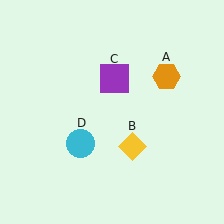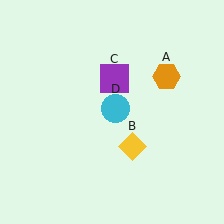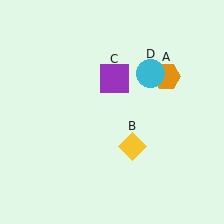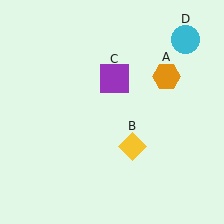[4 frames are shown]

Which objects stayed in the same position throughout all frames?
Orange hexagon (object A) and yellow diamond (object B) and purple square (object C) remained stationary.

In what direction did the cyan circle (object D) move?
The cyan circle (object D) moved up and to the right.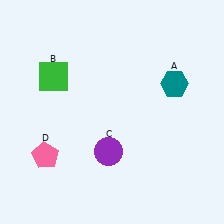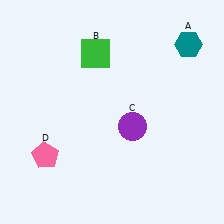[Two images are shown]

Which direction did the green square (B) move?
The green square (B) moved right.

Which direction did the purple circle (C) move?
The purple circle (C) moved up.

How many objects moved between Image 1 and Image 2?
3 objects moved between the two images.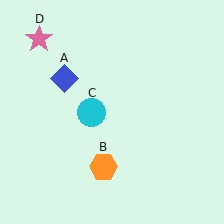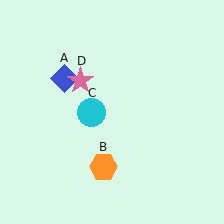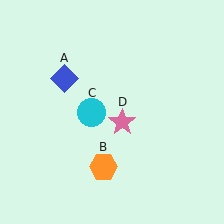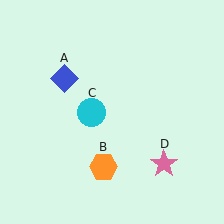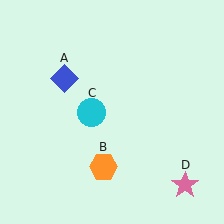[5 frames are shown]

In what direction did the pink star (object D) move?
The pink star (object D) moved down and to the right.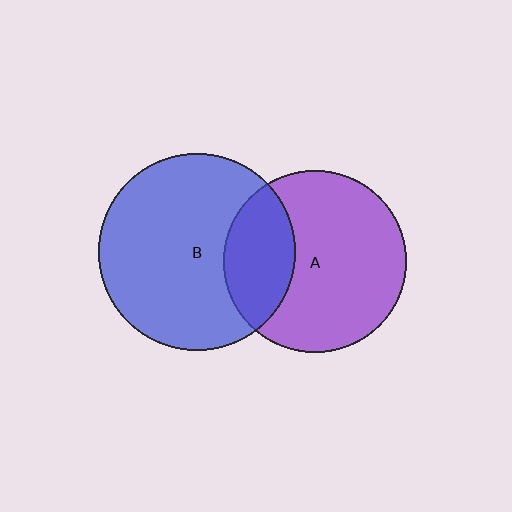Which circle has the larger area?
Circle B (blue).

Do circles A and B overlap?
Yes.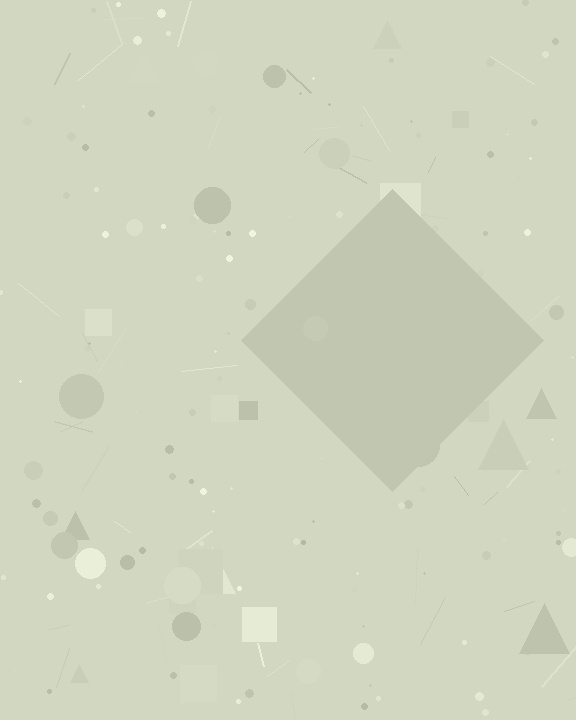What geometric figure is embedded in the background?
A diamond is embedded in the background.